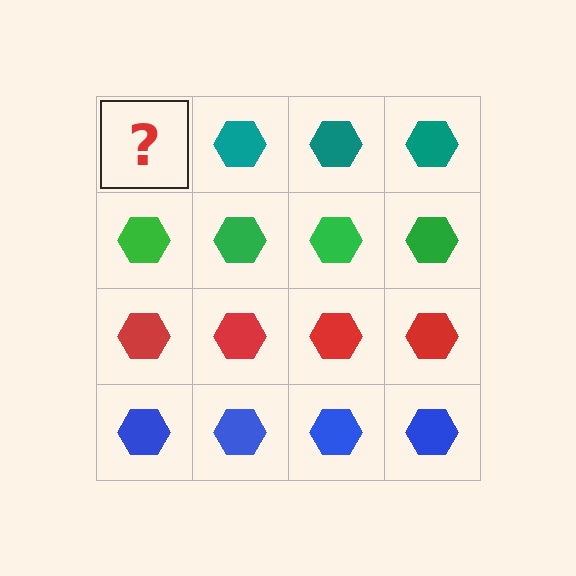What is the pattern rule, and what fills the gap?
The rule is that each row has a consistent color. The gap should be filled with a teal hexagon.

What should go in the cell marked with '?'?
The missing cell should contain a teal hexagon.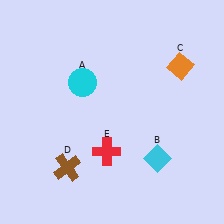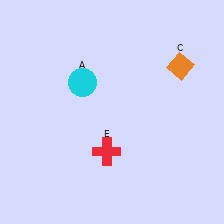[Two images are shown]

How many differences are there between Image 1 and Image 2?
There are 2 differences between the two images.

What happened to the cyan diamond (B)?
The cyan diamond (B) was removed in Image 2. It was in the bottom-right area of Image 1.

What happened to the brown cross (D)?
The brown cross (D) was removed in Image 2. It was in the bottom-left area of Image 1.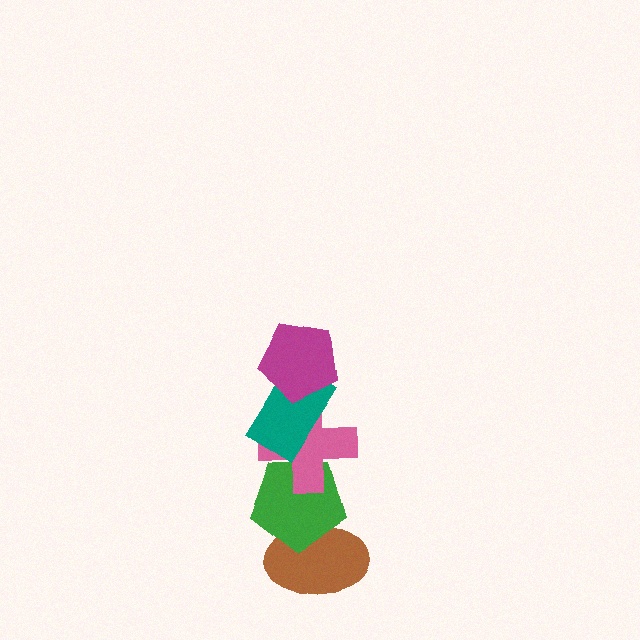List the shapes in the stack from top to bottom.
From top to bottom: the magenta pentagon, the teal rectangle, the pink cross, the green pentagon, the brown ellipse.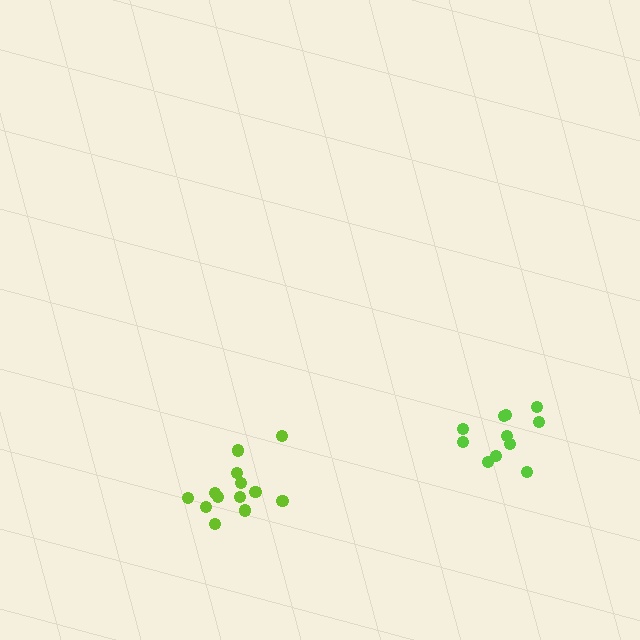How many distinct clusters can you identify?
There are 2 distinct clusters.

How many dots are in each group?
Group 1: 11 dots, Group 2: 13 dots (24 total).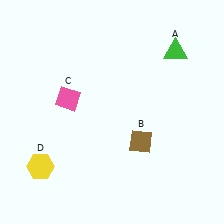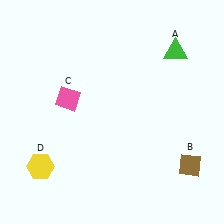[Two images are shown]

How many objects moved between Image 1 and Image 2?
1 object moved between the two images.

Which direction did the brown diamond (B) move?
The brown diamond (B) moved right.